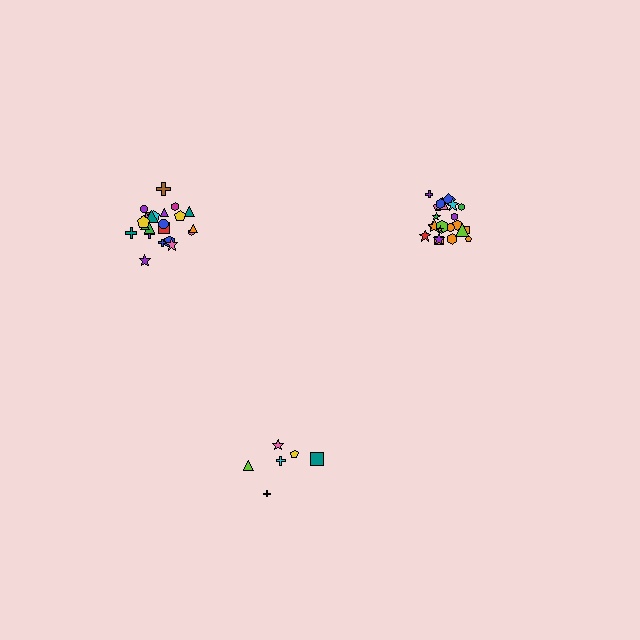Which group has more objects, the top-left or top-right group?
The top-left group.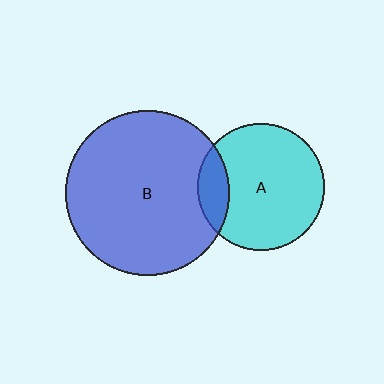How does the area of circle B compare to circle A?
Approximately 1.7 times.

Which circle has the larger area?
Circle B (blue).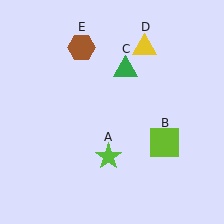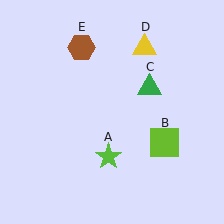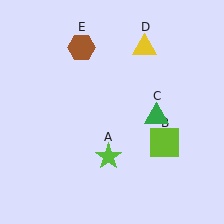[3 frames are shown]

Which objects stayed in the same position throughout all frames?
Lime star (object A) and lime square (object B) and yellow triangle (object D) and brown hexagon (object E) remained stationary.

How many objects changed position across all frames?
1 object changed position: green triangle (object C).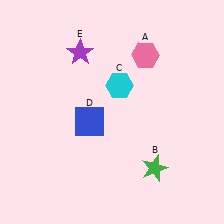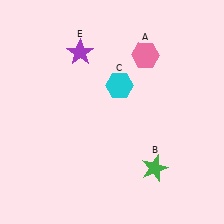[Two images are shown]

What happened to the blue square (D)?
The blue square (D) was removed in Image 2. It was in the bottom-left area of Image 1.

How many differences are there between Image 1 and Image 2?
There is 1 difference between the two images.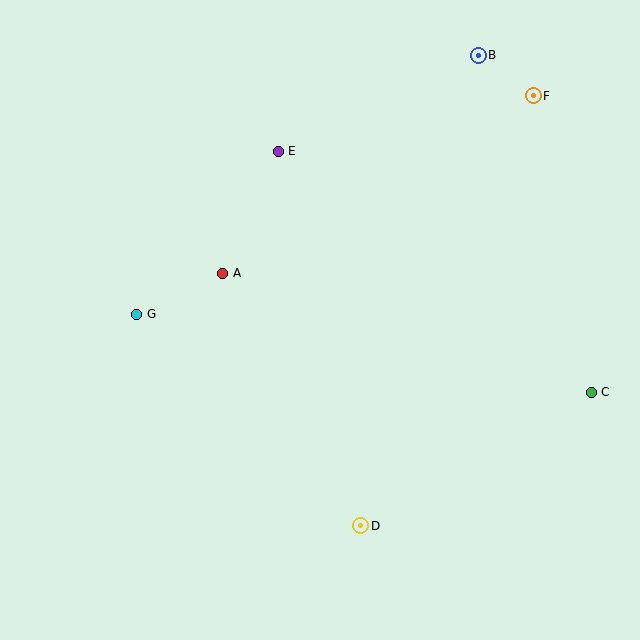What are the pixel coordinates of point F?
Point F is at (533, 96).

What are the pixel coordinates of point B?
Point B is at (478, 55).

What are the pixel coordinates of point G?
Point G is at (137, 314).